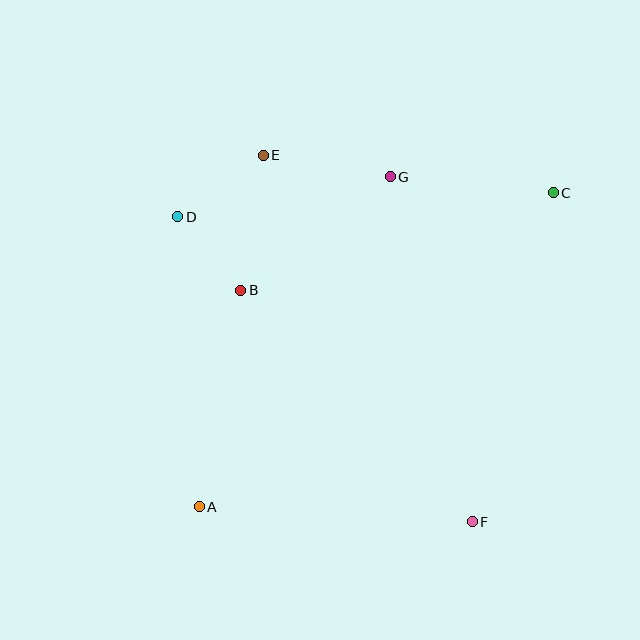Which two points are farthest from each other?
Points A and C are farthest from each other.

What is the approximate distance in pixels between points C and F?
The distance between C and F is approximately 339 pixels.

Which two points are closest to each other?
Points B and D are closest to each other.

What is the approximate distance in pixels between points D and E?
The distance between D and E is approximately 105 pixels.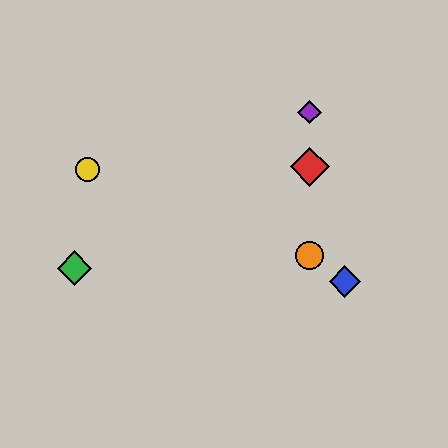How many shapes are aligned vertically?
3 shapes (the red diamond, the purple diamond, the orange circle) are aligned vertically.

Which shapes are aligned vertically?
The red diamond, the purple diamond, the orange circle are aligned vertically.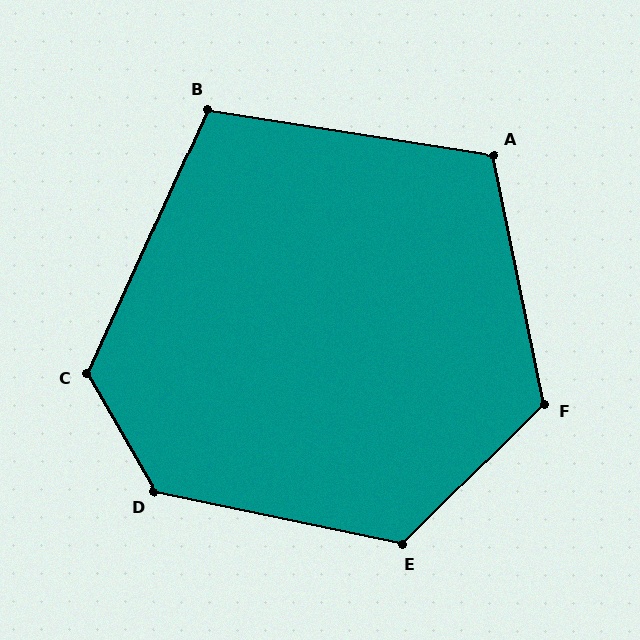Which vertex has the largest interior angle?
D, at approximately 131 degrees.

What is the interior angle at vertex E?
Approximately 123 degrees (obtuse).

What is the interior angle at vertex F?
Approximately 123 degrees (obtuse).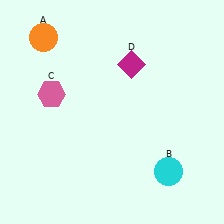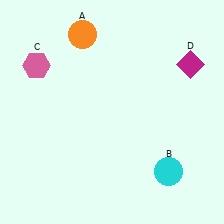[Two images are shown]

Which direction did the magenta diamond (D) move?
The magenta diamond (D) moved right.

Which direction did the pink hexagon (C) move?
The pink hexagon (C) moved up.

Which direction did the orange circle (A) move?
The orange circle (A) moved right.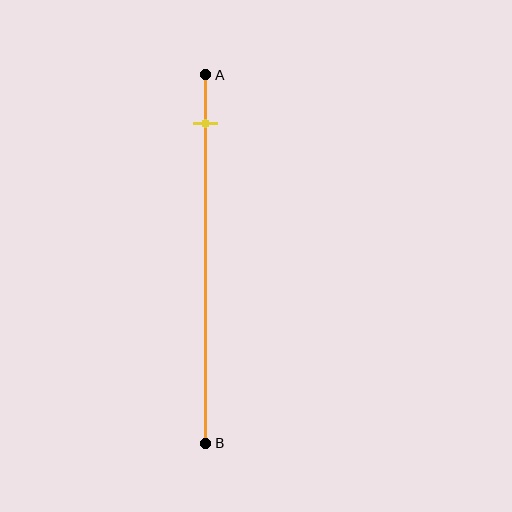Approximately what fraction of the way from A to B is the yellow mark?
The yellow mark is approximately 15% of the way from A to B.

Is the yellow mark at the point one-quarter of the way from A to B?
No, the mark is at about 15% from A, not at the 25% one-quarter point.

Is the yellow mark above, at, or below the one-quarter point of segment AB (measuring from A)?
The yellow mark is above the one-quarter point of segment AB.